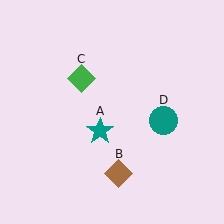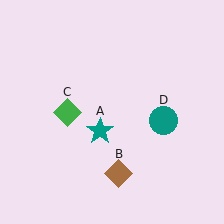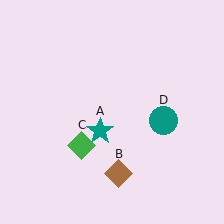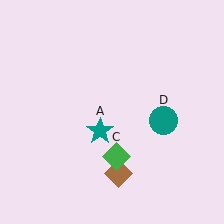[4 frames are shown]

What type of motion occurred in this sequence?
The green diamond (object C) rotated counterclockwise around the center of the scene.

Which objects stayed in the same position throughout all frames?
Teal star (object A) and brown diamond (object B) and teal circle (object D) remained stationary.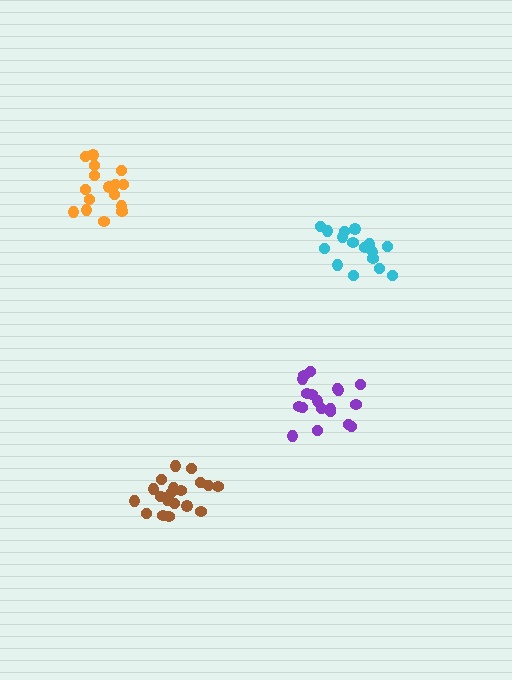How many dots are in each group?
Group 1: 16 dots, Group 2: 19 dots, Group 3: 20 dots, Group 4: 19 dots (74 total).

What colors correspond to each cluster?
The clusters are colored: orange, purple, brown, cyan.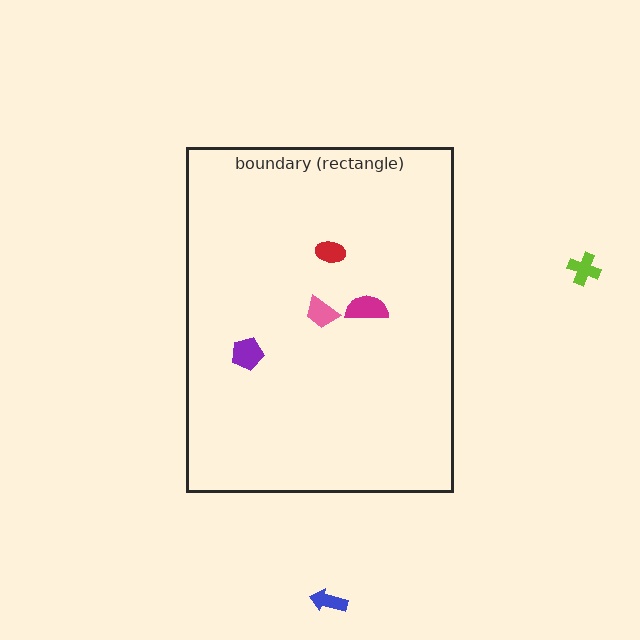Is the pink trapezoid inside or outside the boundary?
Inside.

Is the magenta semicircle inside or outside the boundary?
Inside.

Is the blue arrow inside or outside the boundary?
Outside.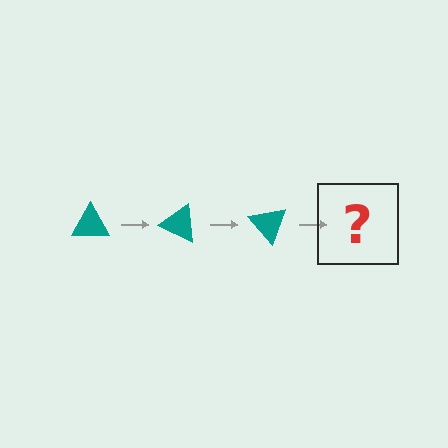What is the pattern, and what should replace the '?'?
The pattern is that the triangle rotates 25 degrees each step. The '?' should be a teal triangle rotated 75 degrees.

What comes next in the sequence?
The next element should be a teal triangle rotated 75 degrees.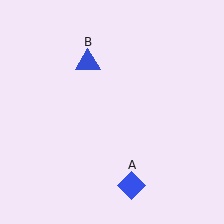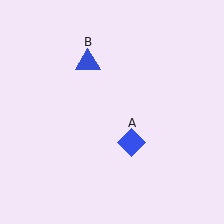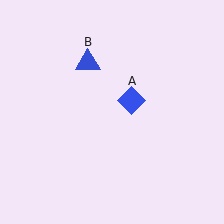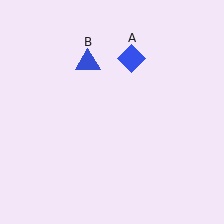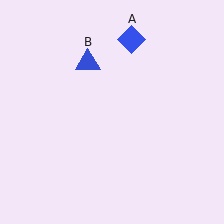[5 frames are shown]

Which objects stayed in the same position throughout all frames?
Blue triangle (object B) remained stationary.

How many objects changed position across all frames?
1 object changed position: blue diamond (object A).